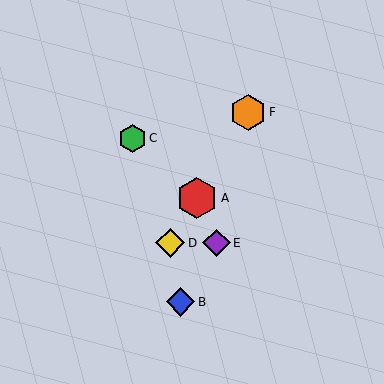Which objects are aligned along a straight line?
Objects A, D, F are aligned along a straight line.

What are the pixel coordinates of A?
Object A is at (197, 198).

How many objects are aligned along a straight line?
3 objects (A, D, F) are aligned along a straight line.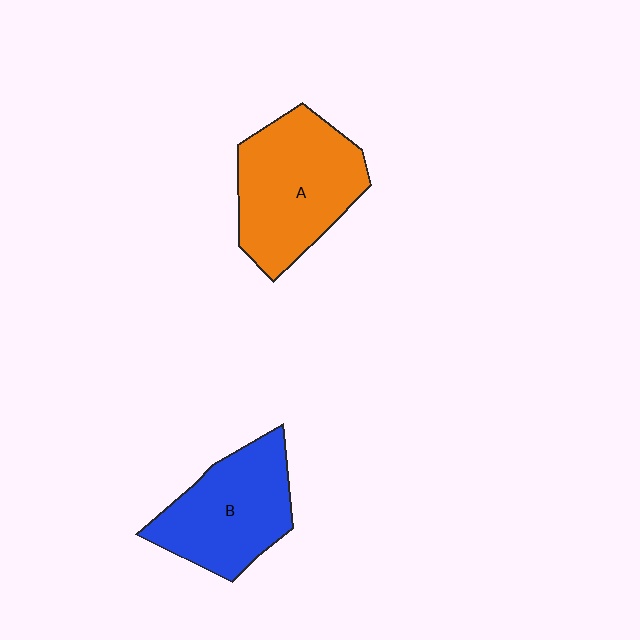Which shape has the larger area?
Shape A (orange).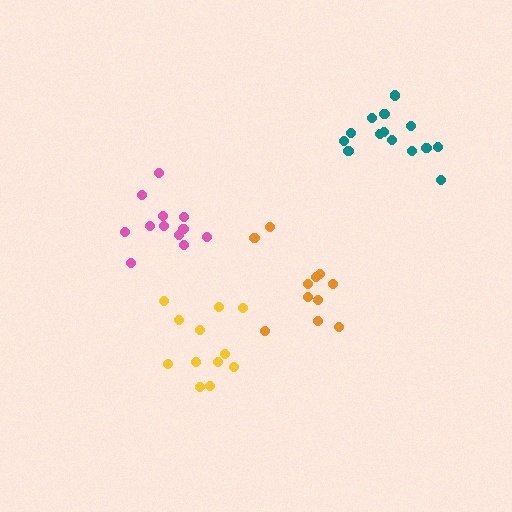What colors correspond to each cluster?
The clusters are colored: teal, yellow, orange, pink.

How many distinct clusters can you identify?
There are 4 distinct clusters.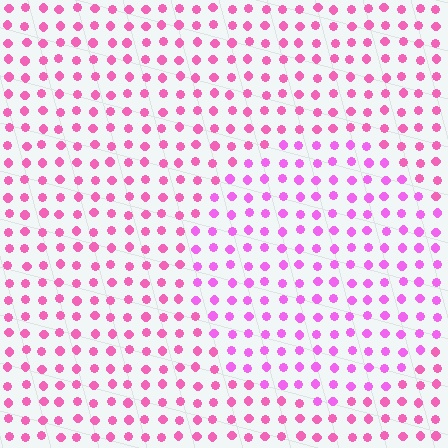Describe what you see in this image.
The image is filled with small pink elements in a uniform arrangement. A circle-shaped region is visible where the elements are tinted to a slightly different hue, forming a subtle color boundary.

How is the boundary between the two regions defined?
The boundary is defined purely by a slight shift in hue (about 23 degrees). Spacing, size, and orientation are identical on both sides.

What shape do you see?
I see a circle.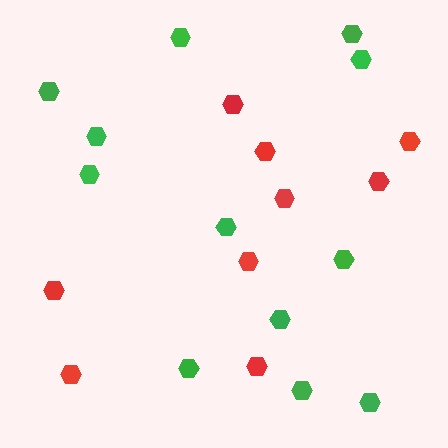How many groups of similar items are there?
There are 2 groups: one group of red hexagons (9) and one group of green hexagons (12).